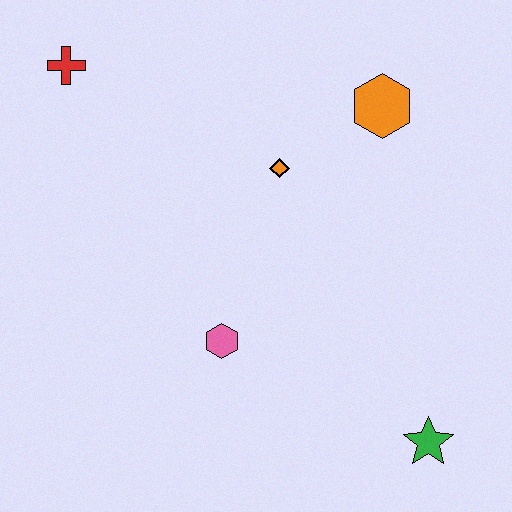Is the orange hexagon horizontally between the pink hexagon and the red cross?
No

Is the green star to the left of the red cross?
No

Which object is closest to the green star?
The pink hexagon is closest to the green star.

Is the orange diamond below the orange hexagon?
Yes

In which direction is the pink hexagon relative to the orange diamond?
The pink hexagon is below the orange diamond.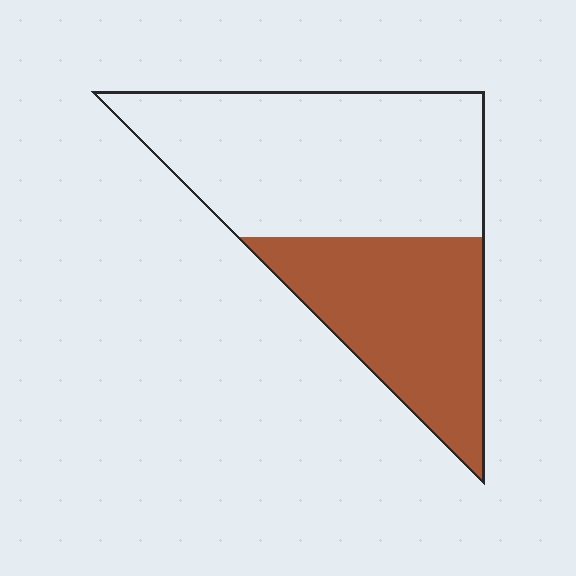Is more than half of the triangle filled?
No.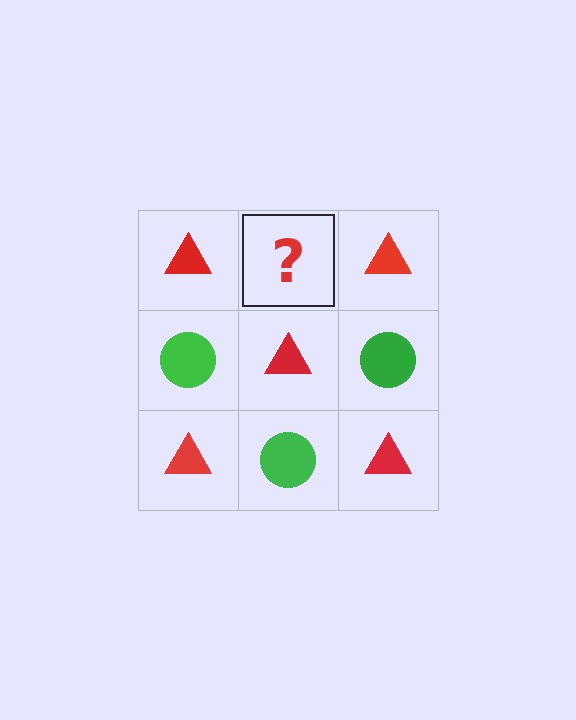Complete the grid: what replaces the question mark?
The question mark should be replaced with a green circle.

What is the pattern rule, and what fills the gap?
The rule is that it alternates red triangle and green circle in a checkerboard pattern. The gap should be filled with a green circle.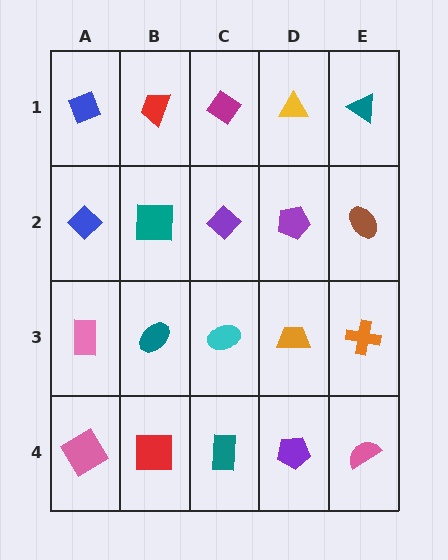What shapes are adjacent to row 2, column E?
A teal triangle (row 1, column E), an orange cross (row 3, column E), a purple pentagon (row 2, column D).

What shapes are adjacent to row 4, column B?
A teal ellipse (row 3, column B), a pink diamond (row 4, column A), a teal rectangle (row 4, column C).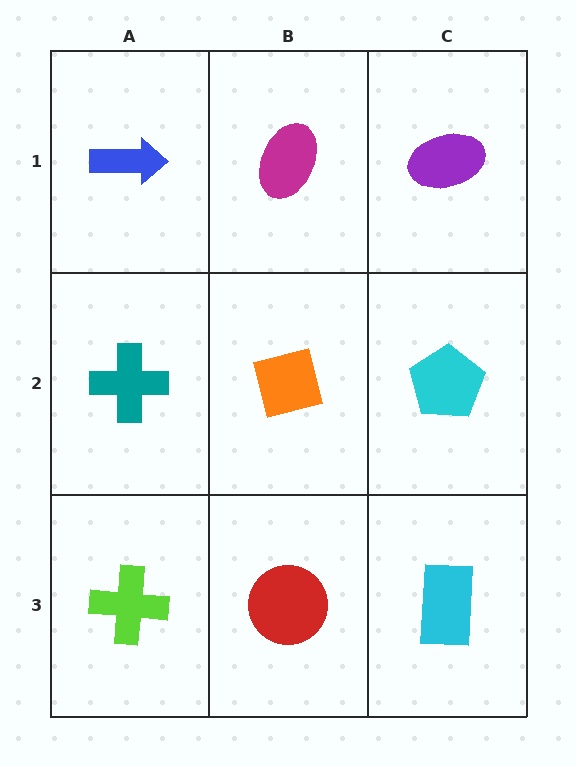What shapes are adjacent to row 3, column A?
A teal cross (row 2, column A), a red circle (row 3, column B).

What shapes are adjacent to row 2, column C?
A purple ellipse (row 1, column C), a cyan rectangle (row 3, column C), an orange square (row 2, column B).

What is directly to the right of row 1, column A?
A magenta ellipse.